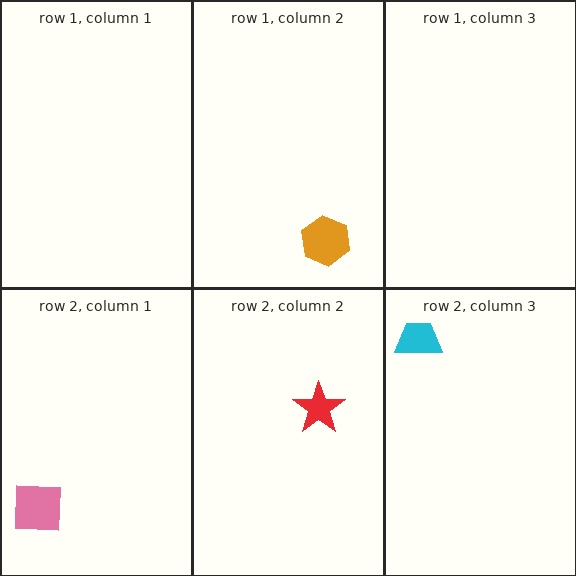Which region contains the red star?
The row 2, column 2 region.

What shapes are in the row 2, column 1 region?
The pink square.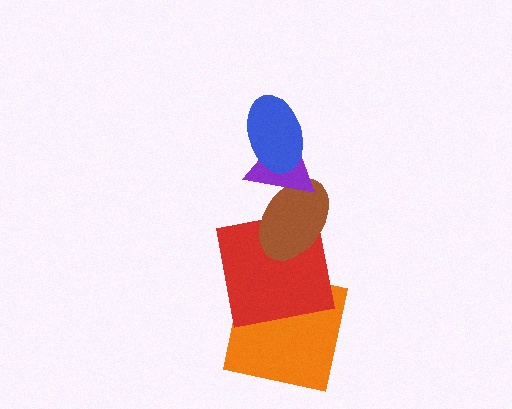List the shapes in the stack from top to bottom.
From top to bottom: the blue ellipse, the purple triangle, the brown ellipse, the red square, the orange square.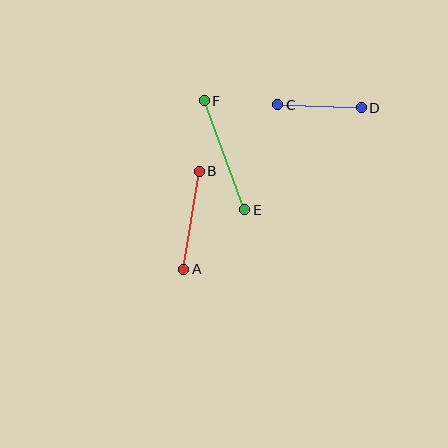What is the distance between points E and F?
The distance is approximately 116 pixels.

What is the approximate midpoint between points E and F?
The midpoint is at approximately (224, 155) pixels.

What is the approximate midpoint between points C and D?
The midpoint is at approximately (320, 106) pixels.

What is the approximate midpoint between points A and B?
The midpoint is at approximately (192, 220) pixels.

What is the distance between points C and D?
The distance is approximately 84 pixels.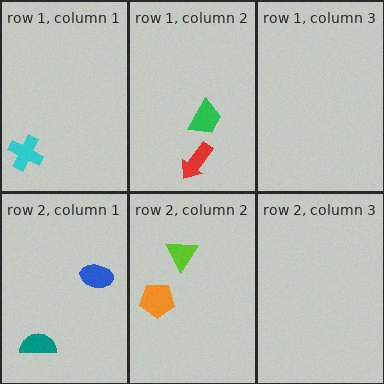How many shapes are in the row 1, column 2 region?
2.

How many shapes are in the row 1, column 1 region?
1.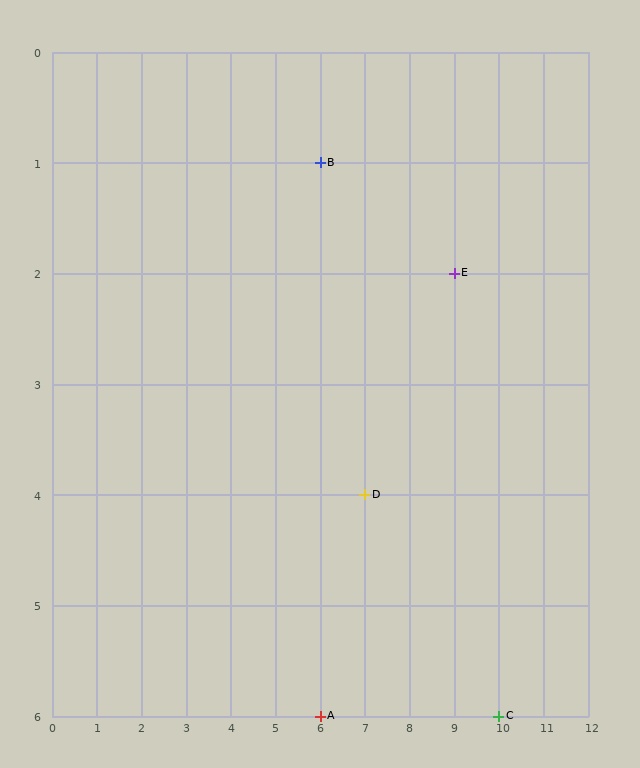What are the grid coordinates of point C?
Point C is at grid coordinates (10, 6).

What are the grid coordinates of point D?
Point D is at grid coordinates (7, 4).